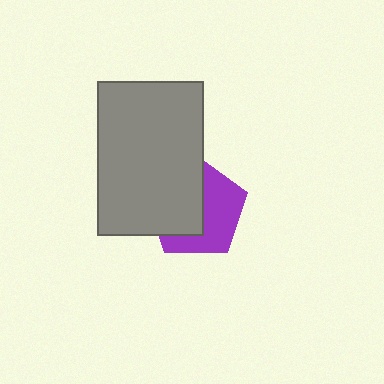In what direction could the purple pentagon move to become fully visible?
The purple pentagon could move right. That would shift it out from behind the gray rectangle entirely.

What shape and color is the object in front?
The object in front is a gray rectangle.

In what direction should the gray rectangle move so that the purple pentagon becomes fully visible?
The gray rectangle should move left. That is the shortest direction to clear the overlap and leave the purple pentagon fully visible.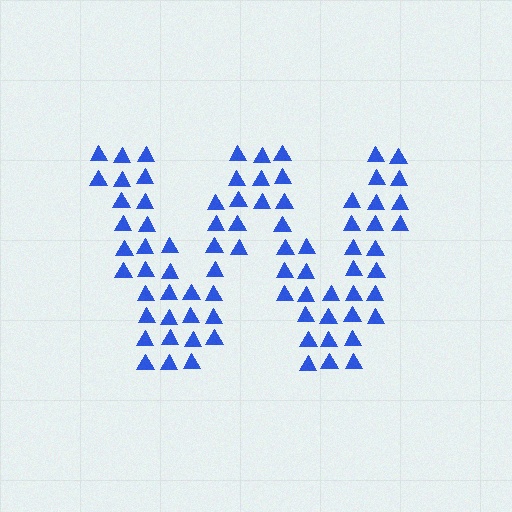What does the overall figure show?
The overall figure shows the letter W.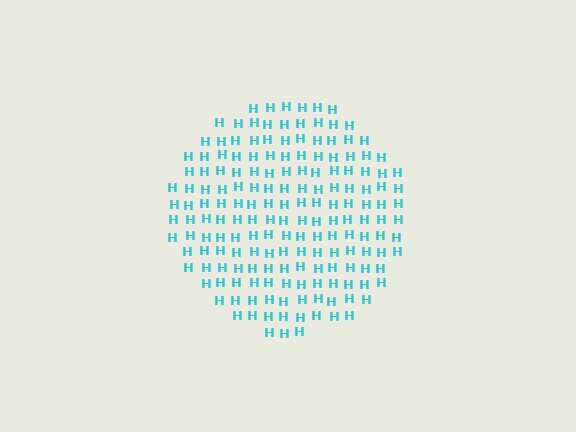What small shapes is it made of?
It is made of small letter H's.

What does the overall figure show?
The overall figure shows a circle.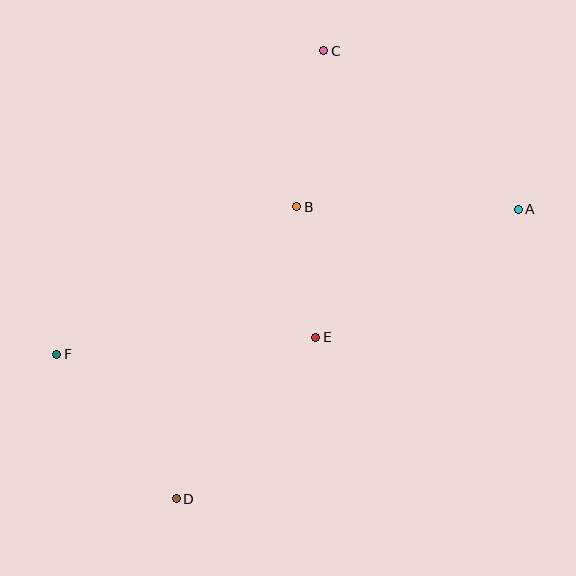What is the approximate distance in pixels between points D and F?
The distance between D and F is approximately 188 pixels.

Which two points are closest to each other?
Points B and E are closest to each other.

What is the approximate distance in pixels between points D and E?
The distance between D and E is approximately 214 pixels.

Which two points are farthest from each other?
Points A and F are farthest from each other.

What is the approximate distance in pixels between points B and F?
The distance between B and F is approximately 282 pixels.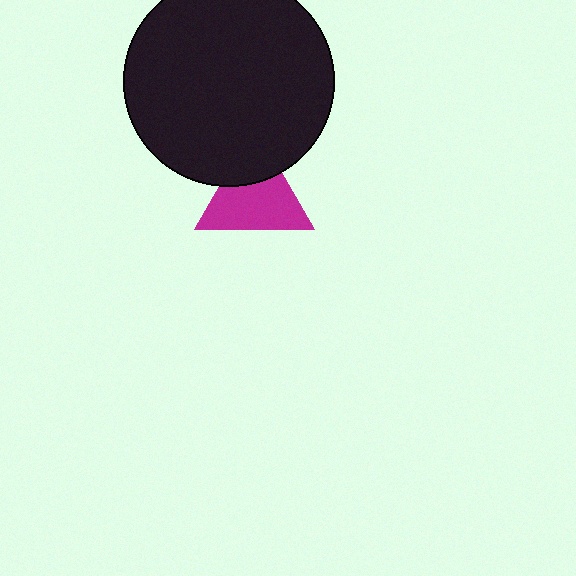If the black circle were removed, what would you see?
You would see the complete magenta triangle.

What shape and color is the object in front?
The object in front is a black circle.